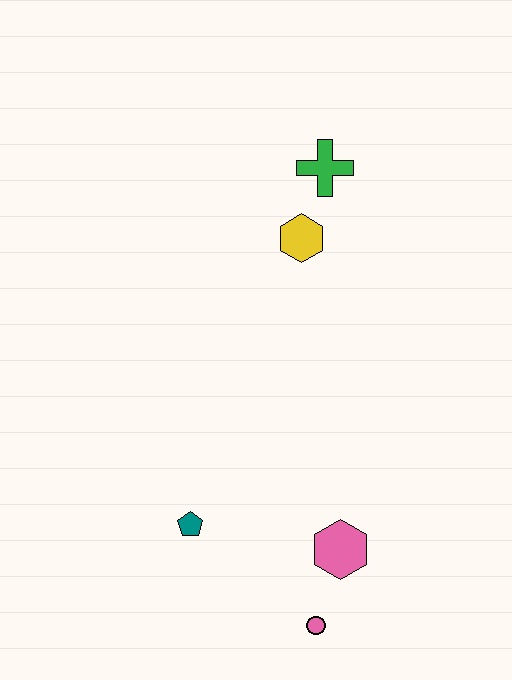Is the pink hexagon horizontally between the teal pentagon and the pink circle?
No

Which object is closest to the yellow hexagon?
The green cross is closest to the yellow hexagon.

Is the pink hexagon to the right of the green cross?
Yes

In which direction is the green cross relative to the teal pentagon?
The green cross is above the teal pentagon.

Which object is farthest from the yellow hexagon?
The pink circle is farthest from the yellow hexagon.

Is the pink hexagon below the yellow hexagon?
Yes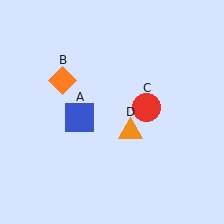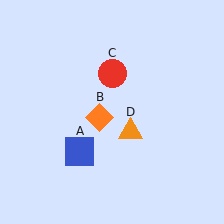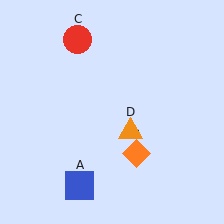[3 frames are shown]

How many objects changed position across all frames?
3 objects changed position: blue square (object A), orange diamond (object B), red circle (object C).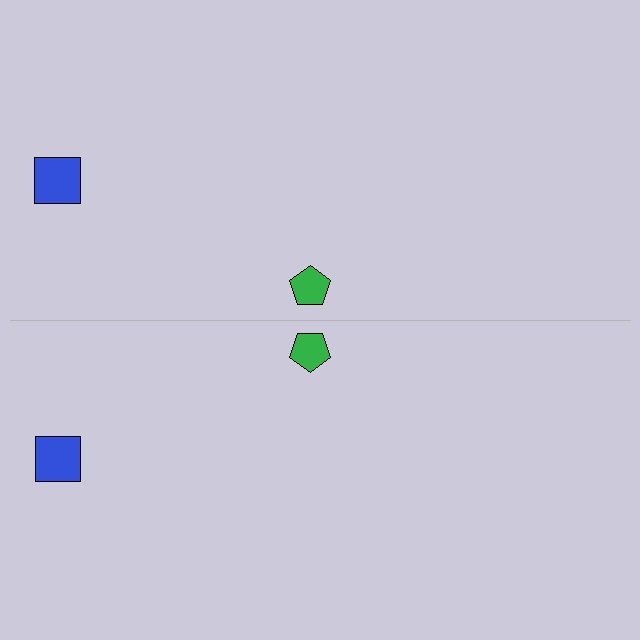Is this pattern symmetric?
Yes, this pattern has bilateral (reflection) symmetry.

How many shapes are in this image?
There are 4 shapes in this image.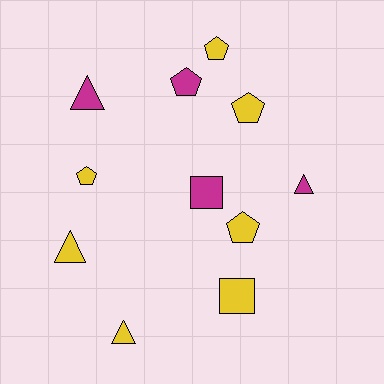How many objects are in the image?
There are 11 objects.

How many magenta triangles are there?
There are 2 magenta triangles.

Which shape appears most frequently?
Pentagon, with 5 objects.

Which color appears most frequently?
Yellow, with 7 objects.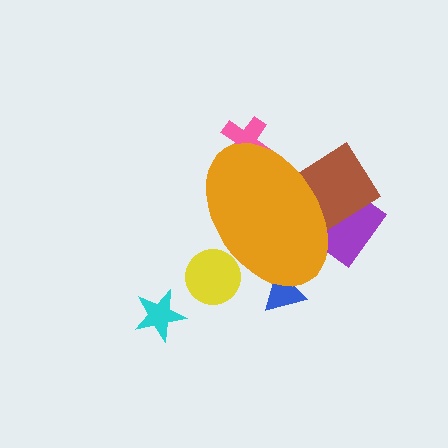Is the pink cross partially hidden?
Yes, the pink cross is partially hidden behind the orange ellipse.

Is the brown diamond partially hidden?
Yes, the brown diamond is partially hidden behind the orange ellipse.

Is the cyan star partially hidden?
No, the cyan star is fully visible.